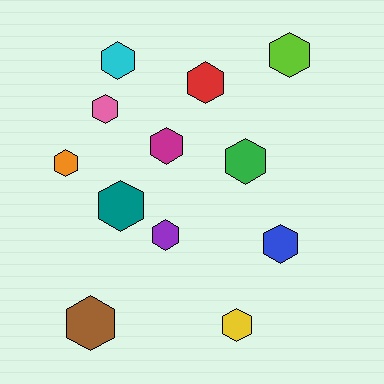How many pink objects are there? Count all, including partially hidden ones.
There is 1 pink object.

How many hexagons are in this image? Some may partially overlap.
There are 12 hexagons.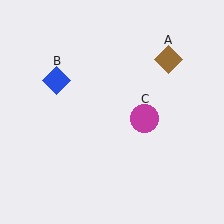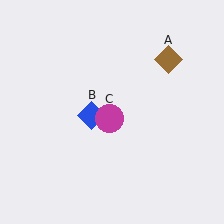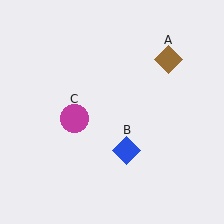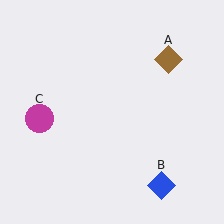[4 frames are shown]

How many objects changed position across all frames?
2 objects changed position: blue diamond (object B), magenta circle (object C).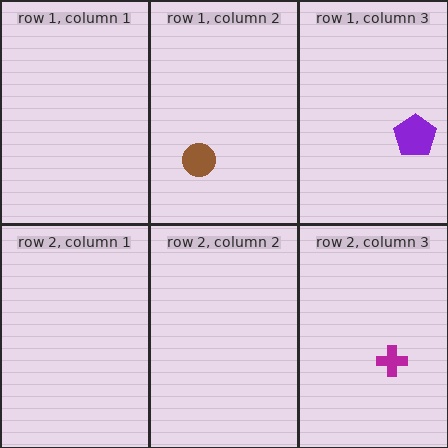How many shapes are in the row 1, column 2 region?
1.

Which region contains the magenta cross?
The row 2, column 3 region.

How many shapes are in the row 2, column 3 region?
1.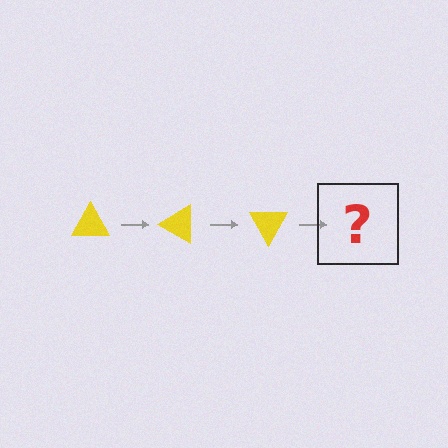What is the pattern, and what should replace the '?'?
The pattern is that the triangle rotates 30 degrees each step. The '?' should be a yellow triangle rotated 90 degrees.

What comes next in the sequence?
The next element should be a yellow triangle rotated 90 degrees.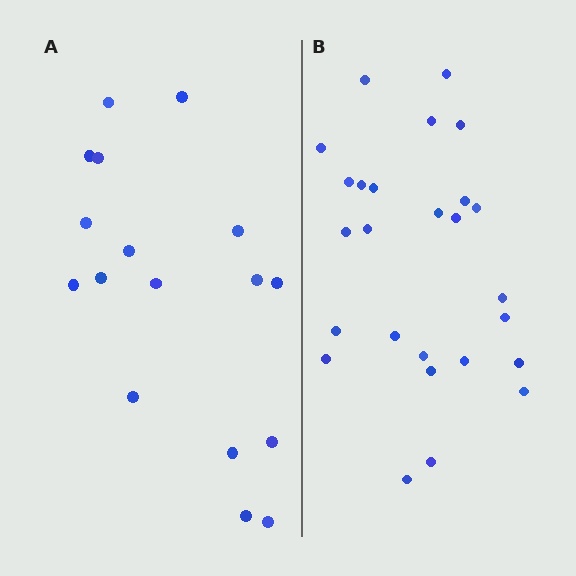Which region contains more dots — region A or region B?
Region B (the right region) has more dots.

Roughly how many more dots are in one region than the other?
Region B has roughly 8 or so more dots than region A.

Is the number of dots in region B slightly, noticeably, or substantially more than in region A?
Region B has substantially more. The ratio is roughly 1.5 to 1.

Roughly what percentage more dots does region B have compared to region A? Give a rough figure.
About 55% more.